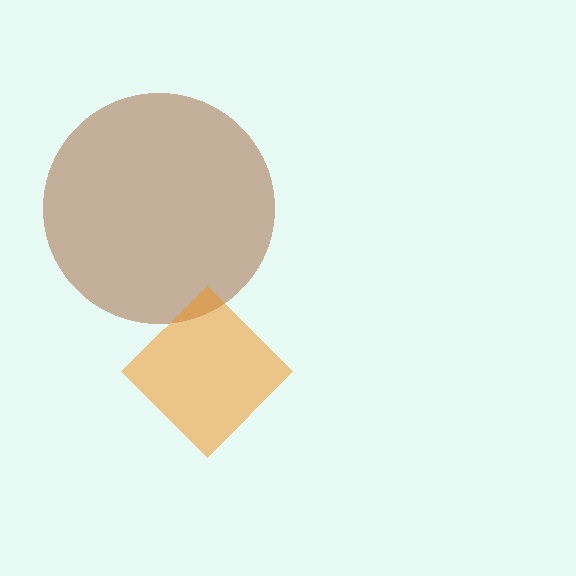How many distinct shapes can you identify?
There are 2 distinct shapes: a brown circle, an orange diamond.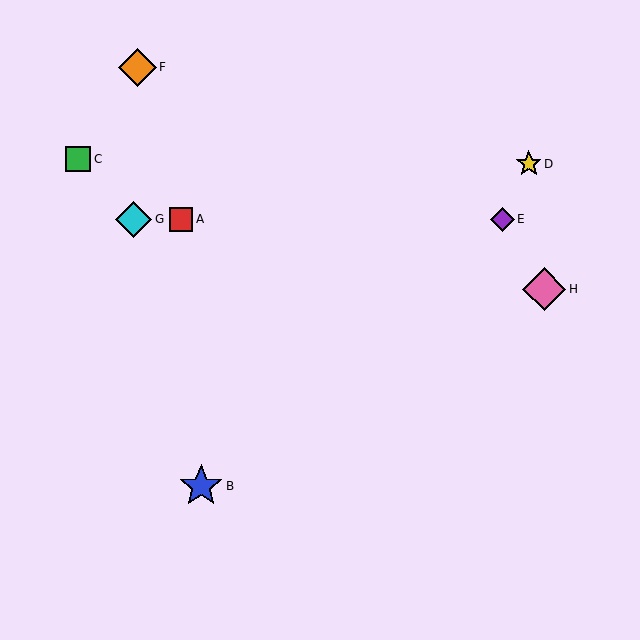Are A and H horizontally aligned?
No, A is at y≈219 and H is at y≈289.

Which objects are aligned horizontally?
Objects A, E, G are aligned horizontally.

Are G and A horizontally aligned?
Yes, both are at y≈219.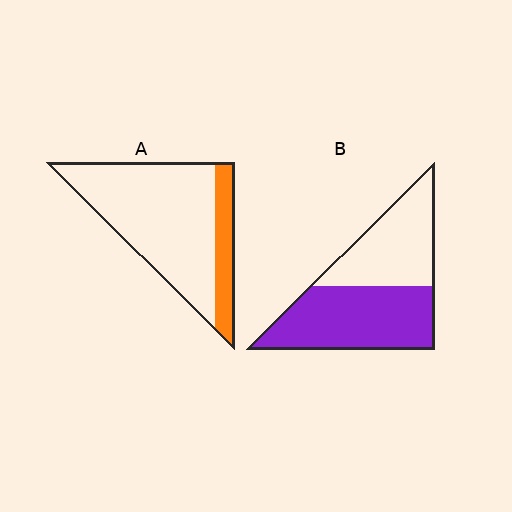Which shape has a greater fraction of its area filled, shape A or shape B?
Shape B.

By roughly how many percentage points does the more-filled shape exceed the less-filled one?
By roughly 35 percentage points (B over A).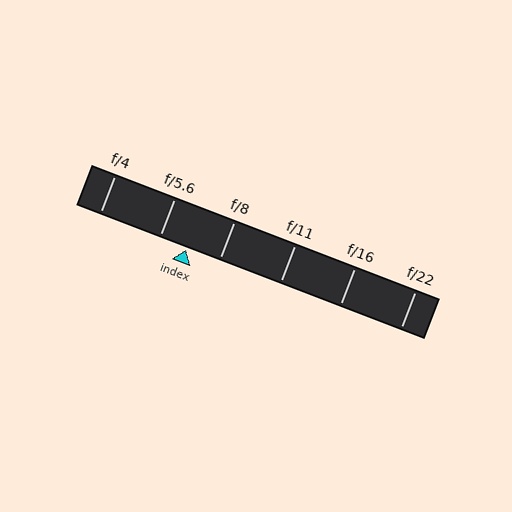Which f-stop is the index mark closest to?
The index mark is closest to f/5.6.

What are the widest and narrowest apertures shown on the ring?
The widest aperture shown is f/4 and the narrowest is f/22.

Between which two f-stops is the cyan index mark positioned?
The index mark is between f/5.6 and f/8.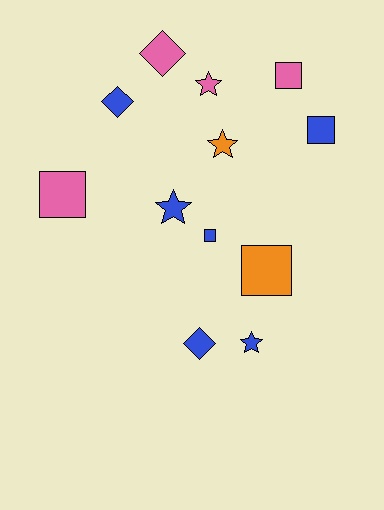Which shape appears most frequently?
Square, with 5 objects.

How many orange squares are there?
There is 1 orange square.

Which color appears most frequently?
Blue, with 6 objects.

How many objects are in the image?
There are 12 objects.